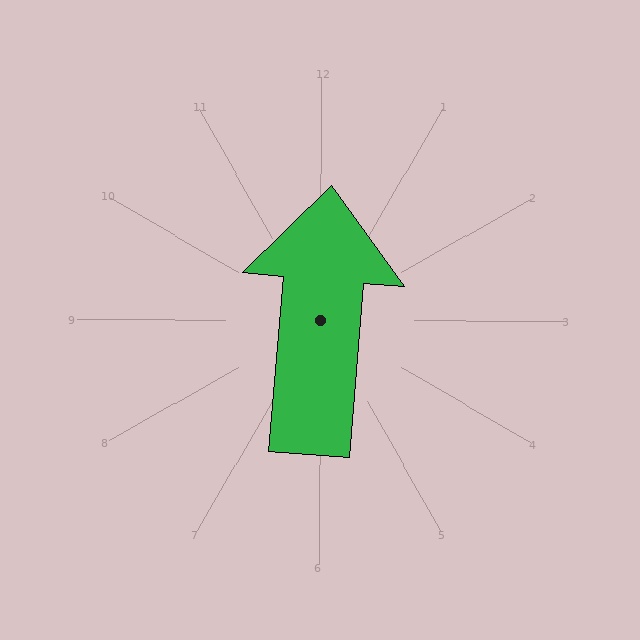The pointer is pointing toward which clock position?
Roughly 12 o'clock.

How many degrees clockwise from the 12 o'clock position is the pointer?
Approximately 5 degrees.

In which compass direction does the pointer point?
North.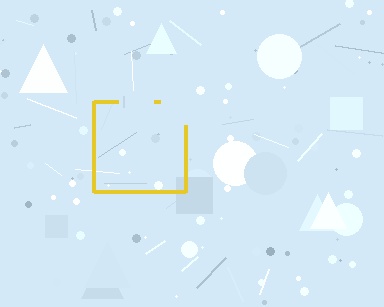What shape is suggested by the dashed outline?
The dashed outline suggests a square.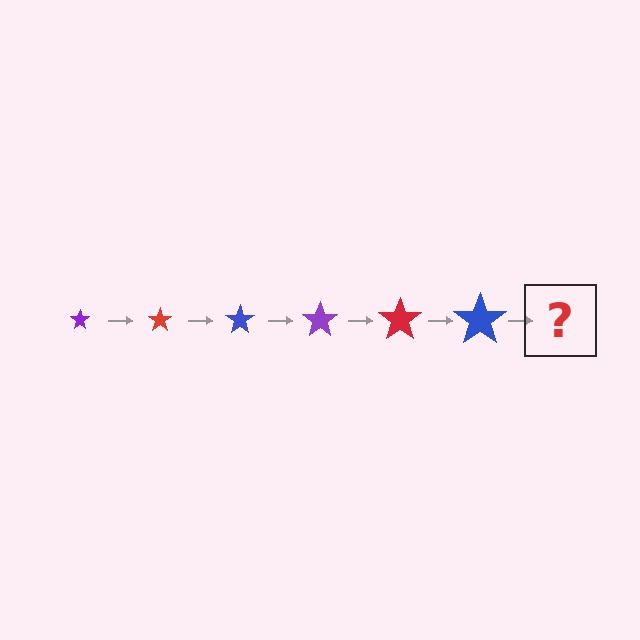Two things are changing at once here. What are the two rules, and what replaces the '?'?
The two rules are that the star grows larger each step and the color cycles through purple, red, and blue. The '?' should be a purple star, larger than the previous one.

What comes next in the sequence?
The next element should be a purple star, larger than the previous one.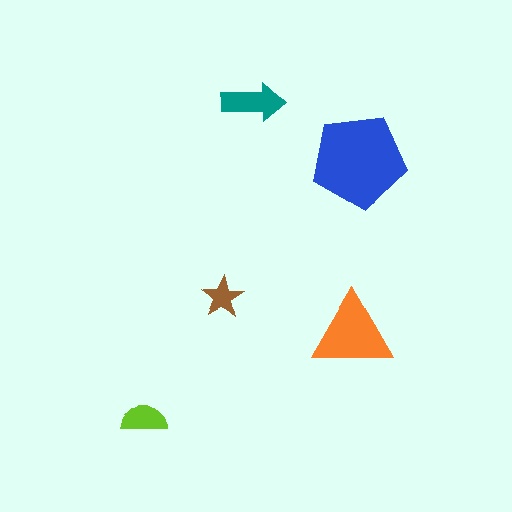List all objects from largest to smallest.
The blue pentagon, the orange triangle, the teal arrow, the lime semicircle, the brown star.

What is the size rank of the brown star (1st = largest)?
5th.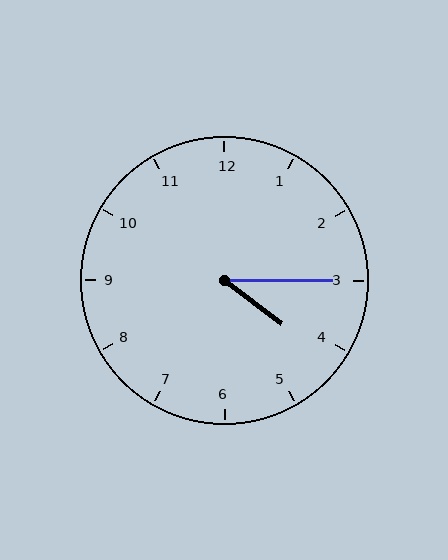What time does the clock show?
4:15.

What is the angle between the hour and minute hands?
Approximately 38 degrees.